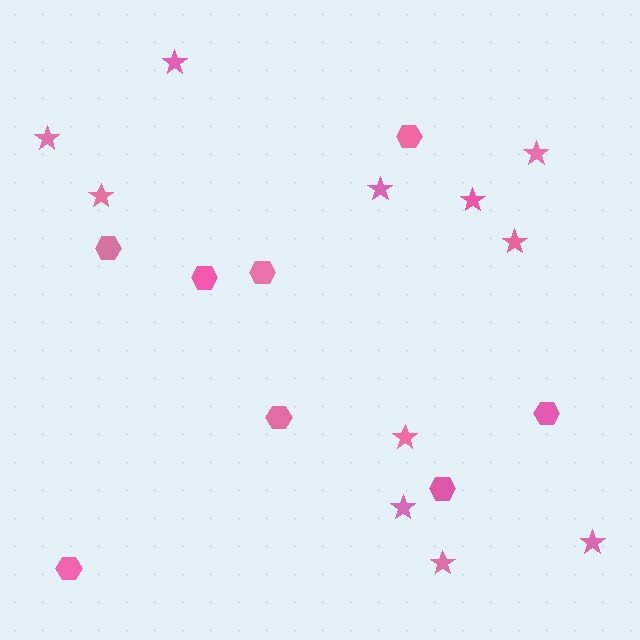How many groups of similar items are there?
There are 2 groups: one group of hexagons (8) and one group of stars (11).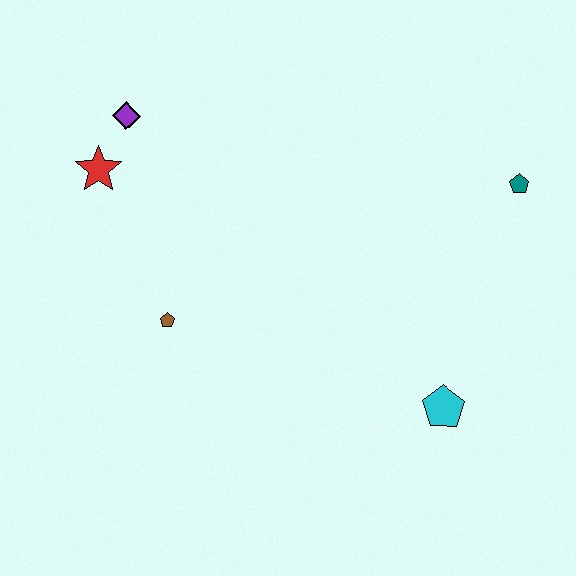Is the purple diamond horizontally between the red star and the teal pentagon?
Yes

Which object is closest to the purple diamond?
The red star is closest to the purple diamond.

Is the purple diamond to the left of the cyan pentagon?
Yes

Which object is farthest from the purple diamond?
The cyan pentagon is farthest from the purple diamond.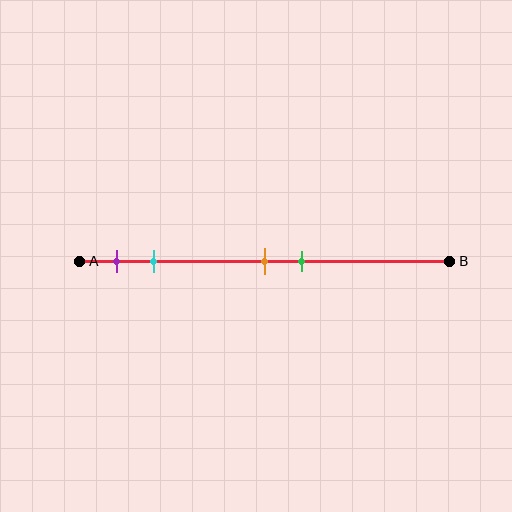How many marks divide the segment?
There are 4 marks dividing the segment.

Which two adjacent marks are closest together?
The orange and green marks are the closest adjacent pair.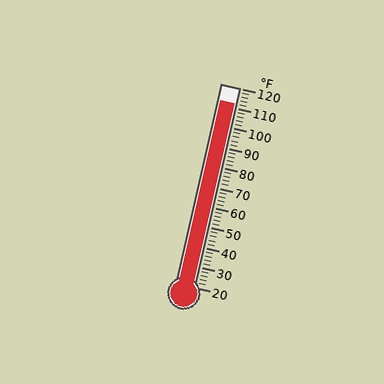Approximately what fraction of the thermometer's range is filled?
The thermometer is filled to approximately 90% of its range.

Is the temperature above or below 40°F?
The temperature is above 40°F.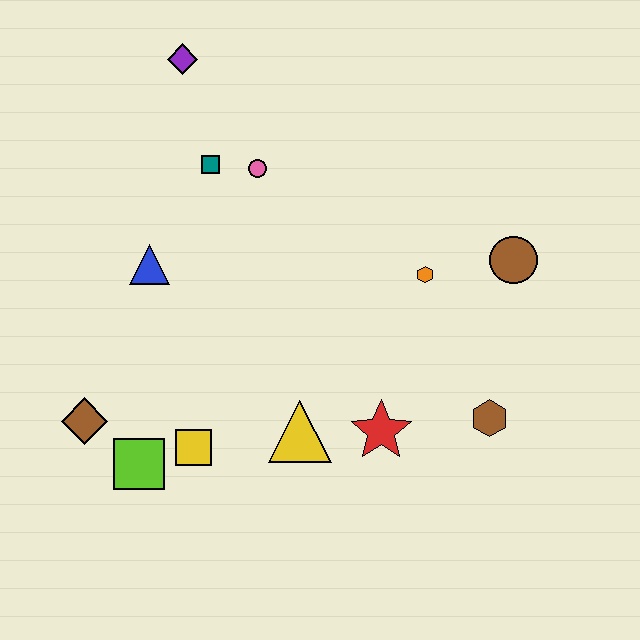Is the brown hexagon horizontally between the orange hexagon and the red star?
No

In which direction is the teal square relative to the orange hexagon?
The teal square is to the left of the orange hexagon.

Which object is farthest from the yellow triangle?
The purple diamond is farthest from the yellow triangle.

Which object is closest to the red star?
The yellow triangle is closest to the red star.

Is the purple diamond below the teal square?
No